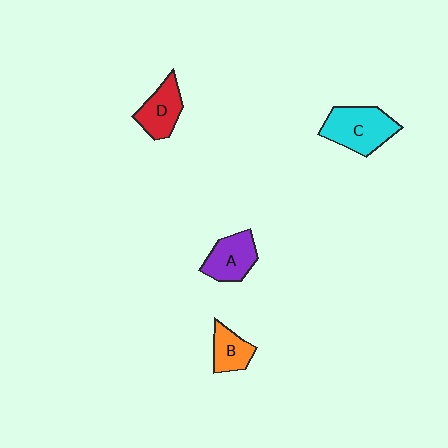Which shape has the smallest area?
Shape B (orange).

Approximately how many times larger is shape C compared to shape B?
Approximately 1.9 times.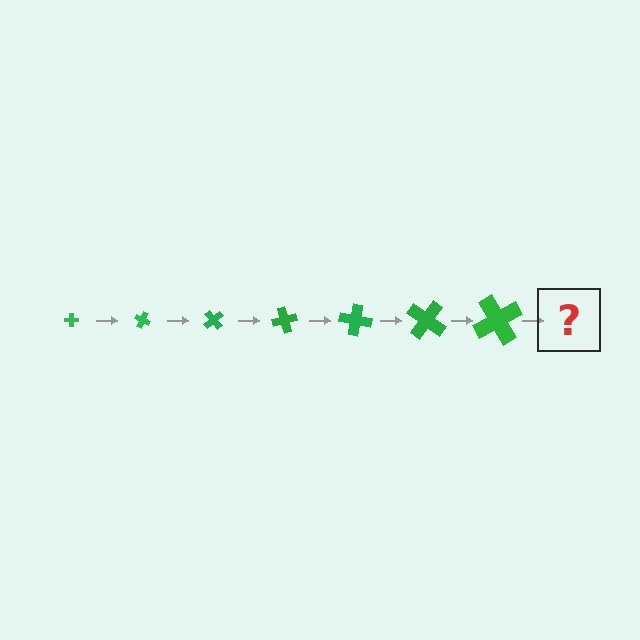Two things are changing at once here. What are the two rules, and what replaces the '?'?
The two rules are that the cross grows larger each step and it rotates 25 degrees each step. The '?' should be a cross, larger than the previous one and rotated 175 degrees from the start.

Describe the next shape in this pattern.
It should be a cross, larger than the previous one and rotated 175 degrees from the start.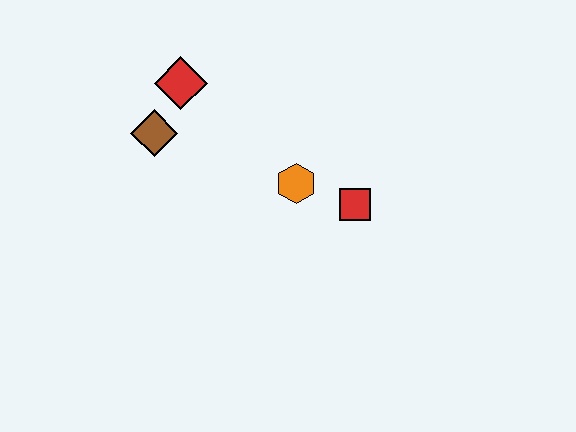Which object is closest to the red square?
The orange hexagon is closest to the red square.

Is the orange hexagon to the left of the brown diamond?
No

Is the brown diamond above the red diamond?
No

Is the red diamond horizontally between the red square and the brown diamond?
Yes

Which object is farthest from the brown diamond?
The red square is farthest from the brown diamond.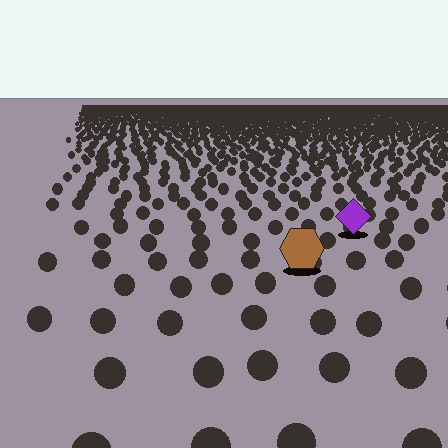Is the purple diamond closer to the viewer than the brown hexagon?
No. The brown hexagon is closer — you can tell from the texture gradient: the ground texture is coarser near it.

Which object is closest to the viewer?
The brown hexagon is closest. The texture marks near it are larger and more spread out.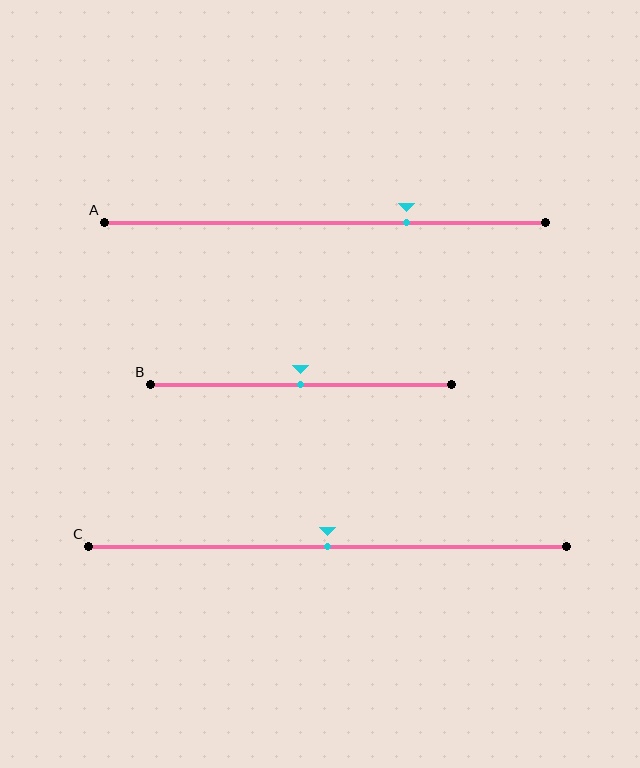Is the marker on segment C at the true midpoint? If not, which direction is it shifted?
Yes, the marker on segment C is at the true midpoint.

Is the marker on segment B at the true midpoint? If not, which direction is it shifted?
Yes, the marker on segment B is at the true midpoint.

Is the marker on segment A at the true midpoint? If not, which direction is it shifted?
No, the marker on segment A is shifted to the right by about 19% of the segment length.